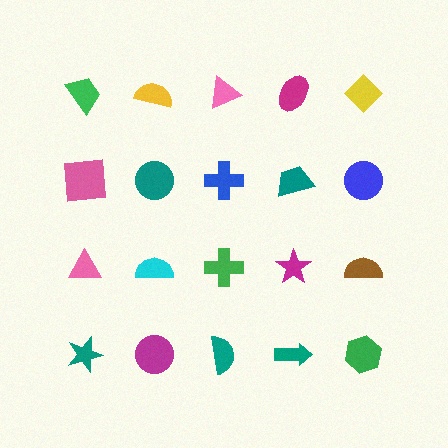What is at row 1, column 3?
A pink triangle.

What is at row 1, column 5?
A yellow diamond.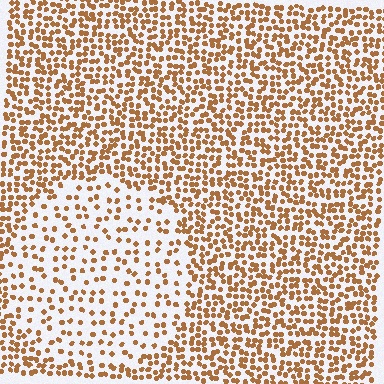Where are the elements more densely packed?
The elements are more densely packed outside the circle boundary.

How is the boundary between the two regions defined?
The boundary is defined by a change in element density (approximately 2.2x ratio). All elements are the same color, size, and shape.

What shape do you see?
I see a circle.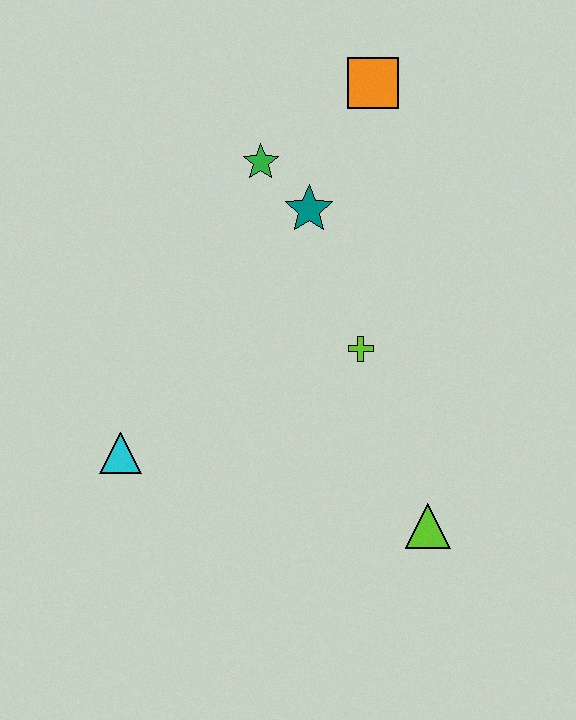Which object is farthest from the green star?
The lime triangle is farthest from the green star.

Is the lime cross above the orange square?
No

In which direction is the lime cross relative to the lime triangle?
The lime cross is above the lime triangle.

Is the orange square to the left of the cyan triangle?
No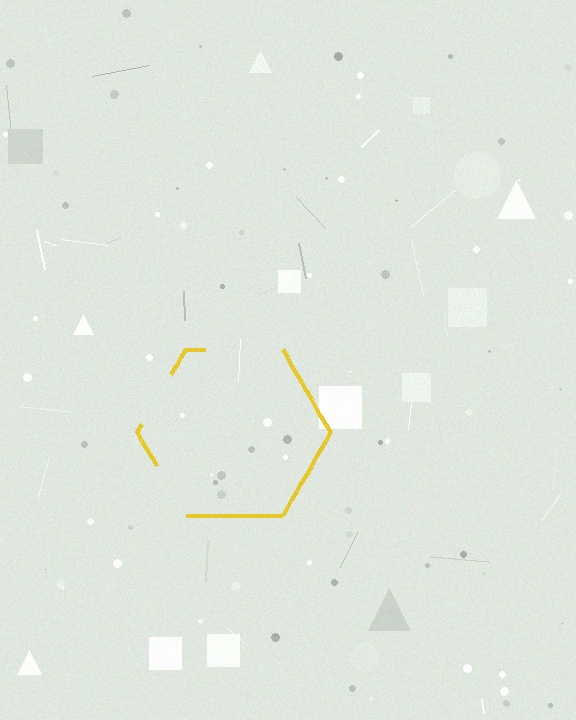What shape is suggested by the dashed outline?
The dashed outline suggests a hexagon.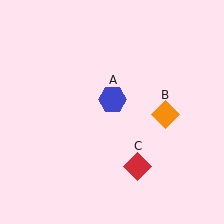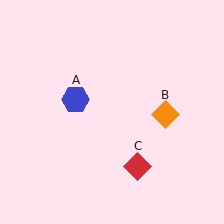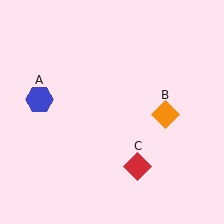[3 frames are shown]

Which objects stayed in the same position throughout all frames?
Orange diamond (object B) and red diamond (object C) remained stationary.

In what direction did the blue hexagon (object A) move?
The blue hexagon (object A) moved left.